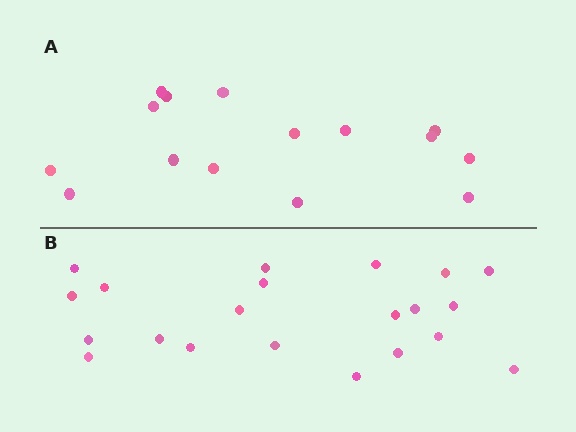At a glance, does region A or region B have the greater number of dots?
Region B (the bottom region) has more dots.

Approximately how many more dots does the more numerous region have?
Region B has about 6 more dots than region A.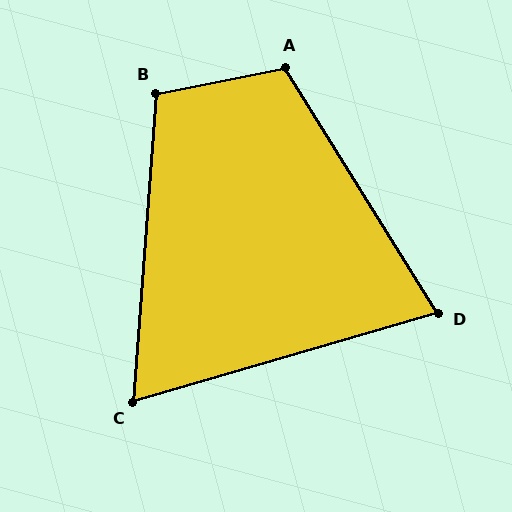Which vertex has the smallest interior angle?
C, at approximately 70 degrees.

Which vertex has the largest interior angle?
A, at approximately 110 degrees.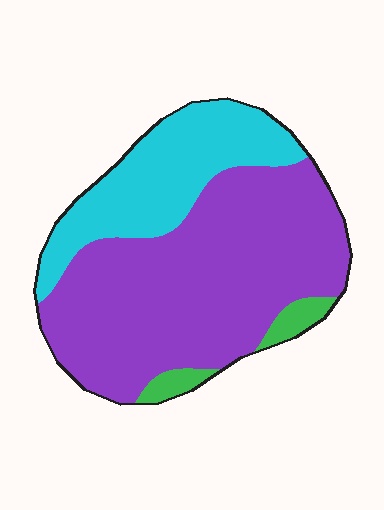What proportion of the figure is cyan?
Cyan takes up between a quarter and a half of the figure.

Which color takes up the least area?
Green, at roughly 5%.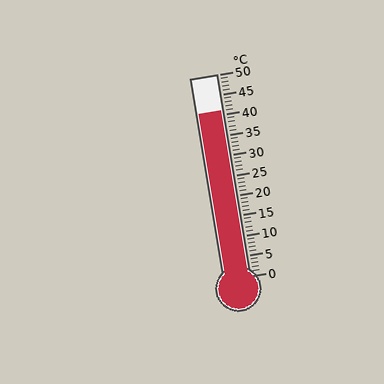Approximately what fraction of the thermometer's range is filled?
The thermometer is filled to approximately 80% of its range.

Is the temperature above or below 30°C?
The temperature is above 30°C.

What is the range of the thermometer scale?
The thermometer scale ranges from 0°C to 50°C.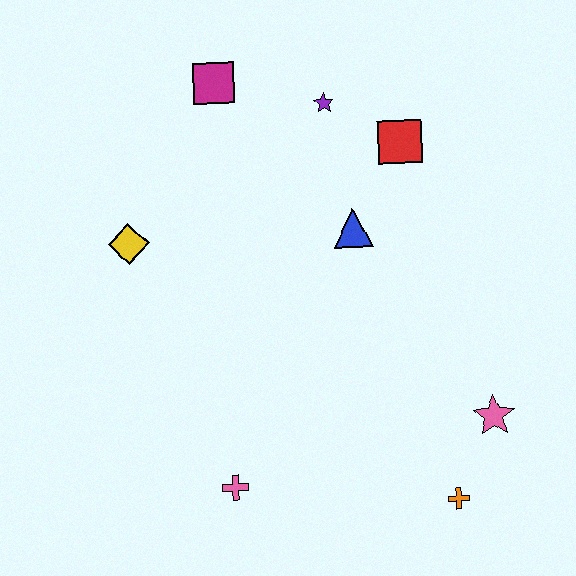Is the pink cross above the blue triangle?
No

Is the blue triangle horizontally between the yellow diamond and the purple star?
No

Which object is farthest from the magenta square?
The orange cross is farthest from the magenta square.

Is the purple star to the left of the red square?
Yes